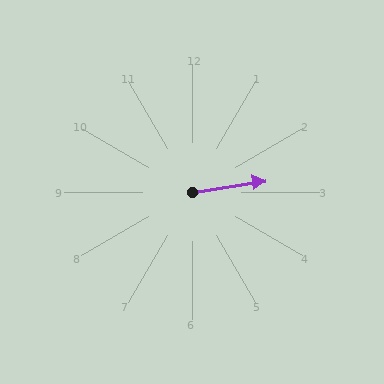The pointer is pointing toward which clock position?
Roughly 3 o'clock.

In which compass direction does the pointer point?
East.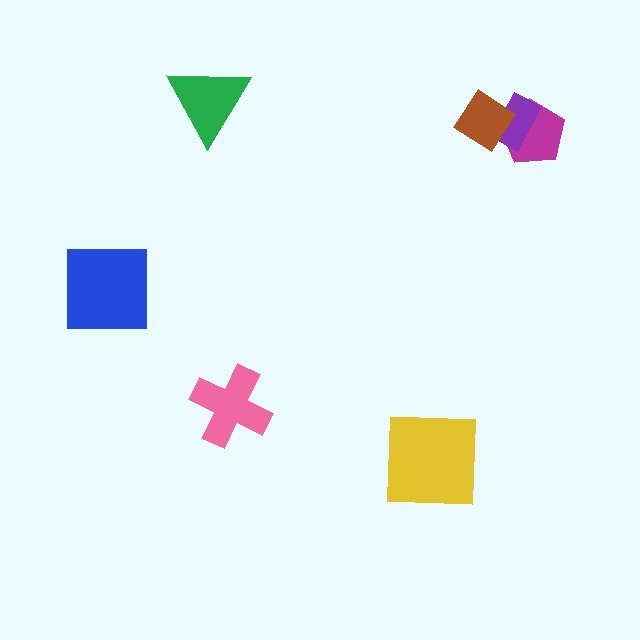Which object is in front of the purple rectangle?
The brown diamond is in front of the purple rectangle.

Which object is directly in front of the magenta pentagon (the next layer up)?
The purple rectangle is directly in front of the magenta pentagon.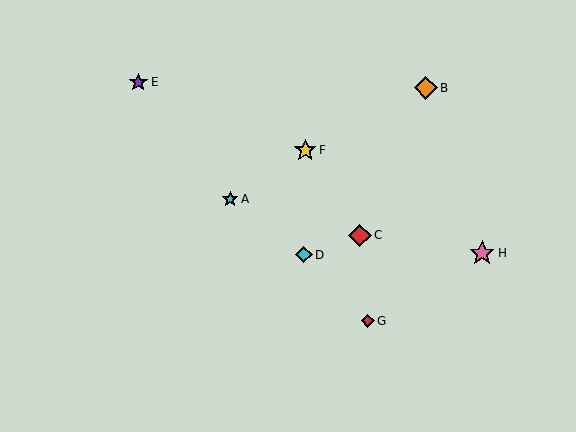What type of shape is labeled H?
Shape H is a pink star.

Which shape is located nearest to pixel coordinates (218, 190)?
The cyan star (labeled A) at (230, 199) is nearest to that location.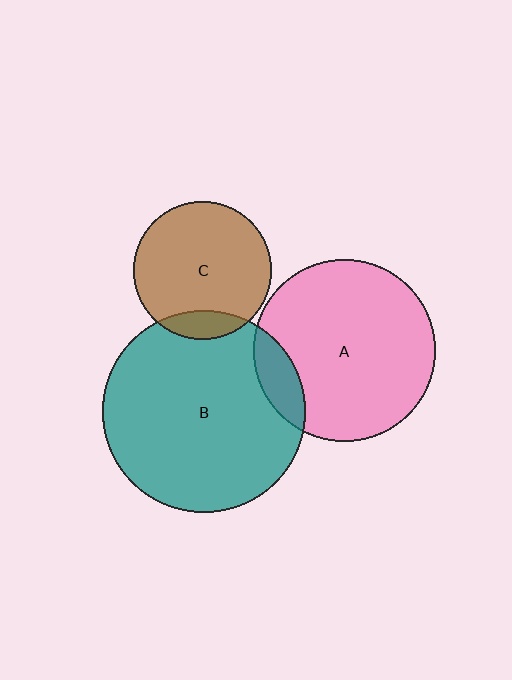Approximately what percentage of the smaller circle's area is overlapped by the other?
Approximately 10%.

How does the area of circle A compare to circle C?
Approximately 1.7 times.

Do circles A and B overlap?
Yes.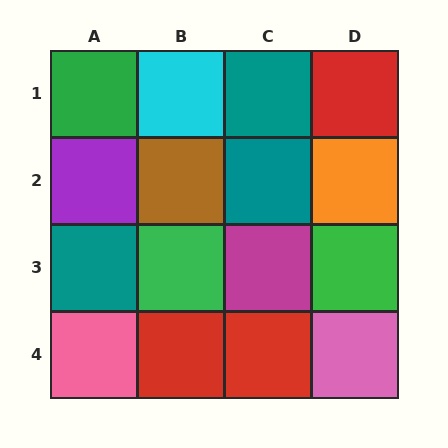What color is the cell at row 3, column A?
Teal.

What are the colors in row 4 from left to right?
Pink, red, red, pink.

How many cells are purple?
1 cell is purple.